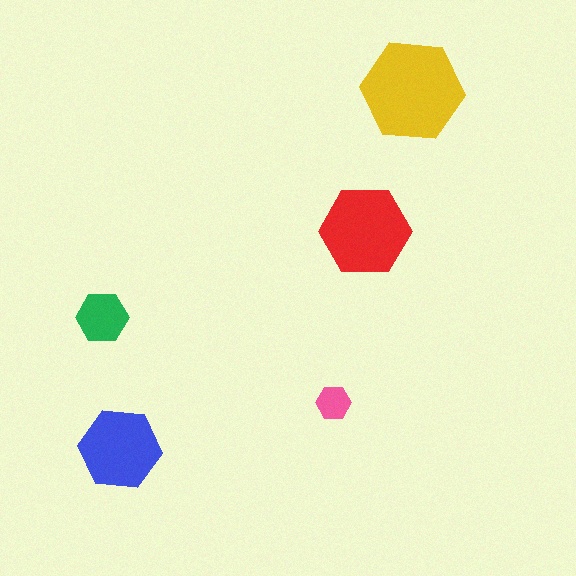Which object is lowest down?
The blue hexagon is bottommost.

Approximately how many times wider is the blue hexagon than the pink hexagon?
About 2.5 times wider.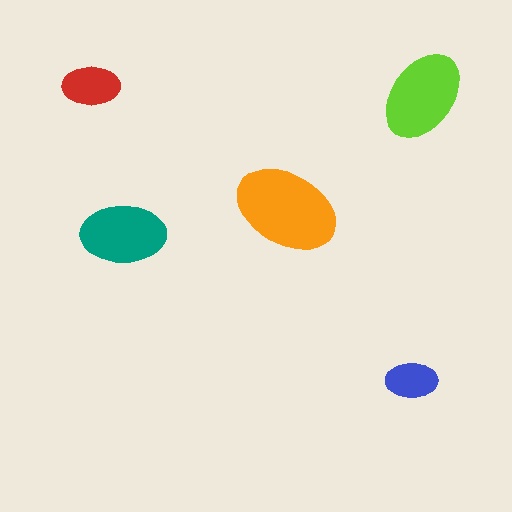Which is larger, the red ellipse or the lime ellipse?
The lime one.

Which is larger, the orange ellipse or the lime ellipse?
The orange one.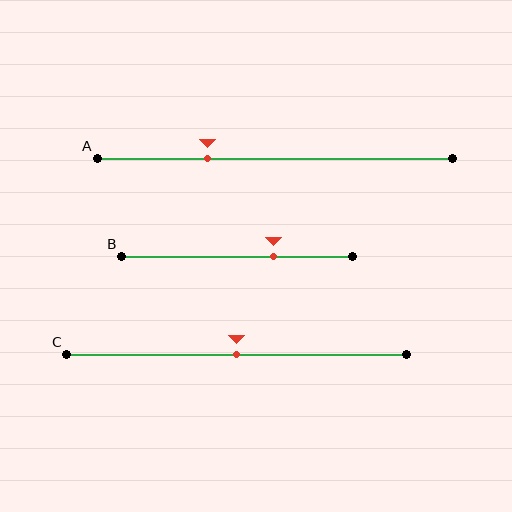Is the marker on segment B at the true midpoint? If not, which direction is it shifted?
No, the marker on segment B is shifted to the right by about 16% of the segment length.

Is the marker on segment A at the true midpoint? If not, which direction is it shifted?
No, the marker on segment A is shifted to the left by about 19% of the segment length.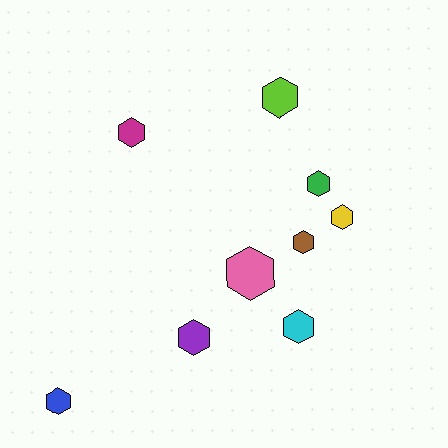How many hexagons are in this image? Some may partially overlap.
There are 9 hexagons.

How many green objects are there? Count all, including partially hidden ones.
There is 1 green object.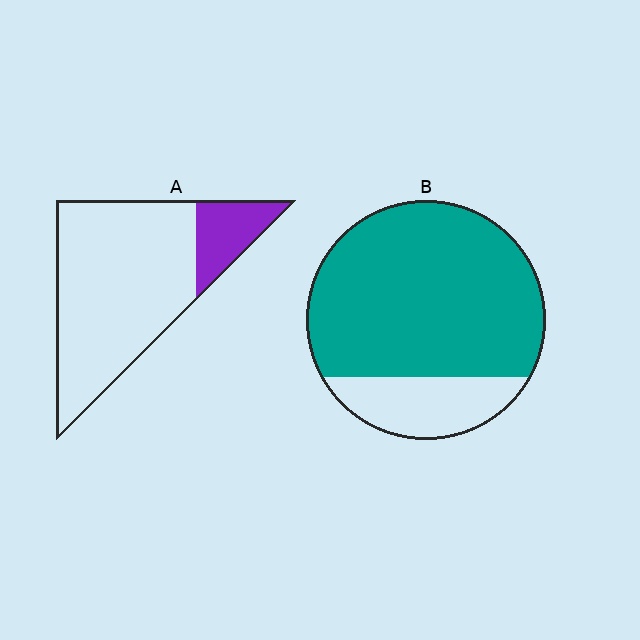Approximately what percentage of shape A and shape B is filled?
A is approximately 15% and B is approximately 80%.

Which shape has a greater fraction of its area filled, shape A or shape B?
Shape B.